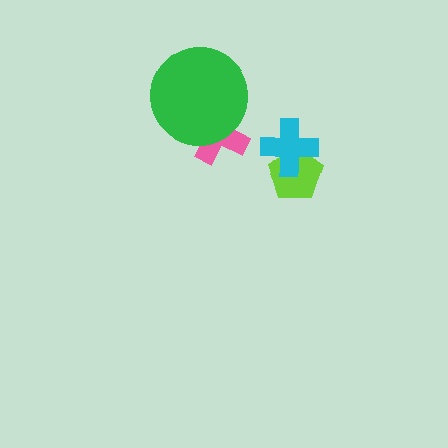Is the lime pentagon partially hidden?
Yes, it is partially covered by another shape.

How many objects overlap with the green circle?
1 object overlaps with the green circle.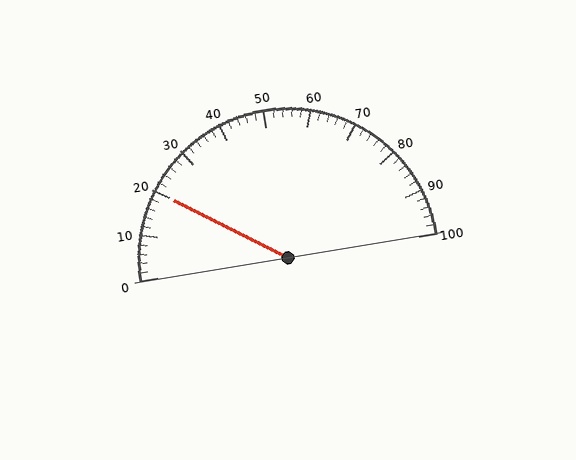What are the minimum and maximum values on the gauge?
The gauge ranges from 0 to 100.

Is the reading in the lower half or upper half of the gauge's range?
The reading is in the lower half of the range (0 to 100).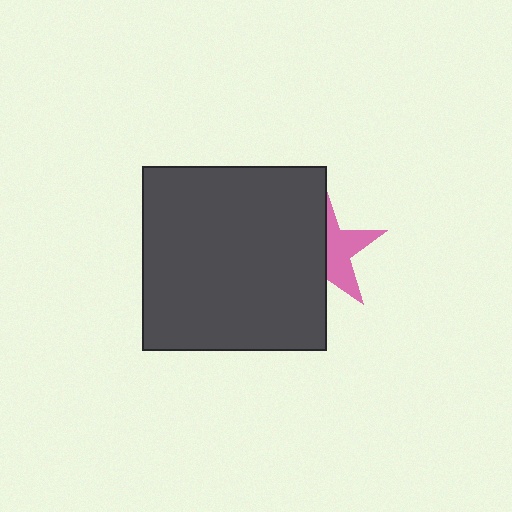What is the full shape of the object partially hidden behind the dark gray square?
The partially hidden object is a pink star.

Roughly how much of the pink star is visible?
A small part of it is visible (roughly 44%).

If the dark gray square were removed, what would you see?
You would see the complete pink star.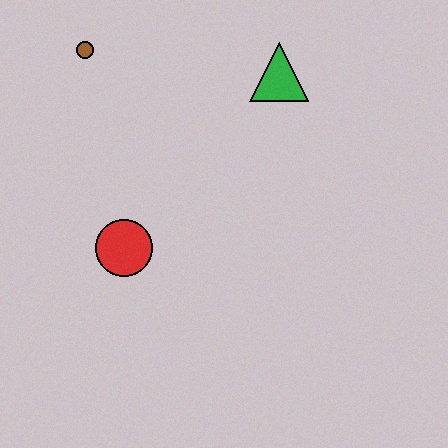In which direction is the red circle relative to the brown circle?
The red circle is below the brown circle.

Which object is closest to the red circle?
The brown circle is closest to the red circle.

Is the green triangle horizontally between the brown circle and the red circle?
No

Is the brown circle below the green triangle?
No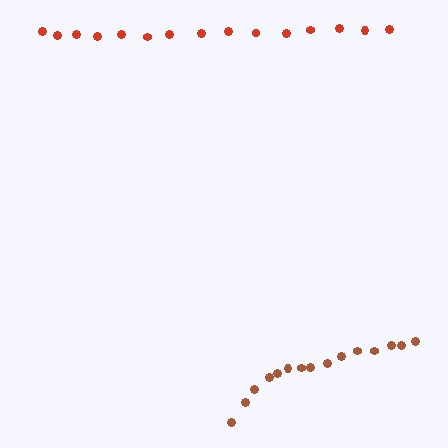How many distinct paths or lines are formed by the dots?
There are 2 distinct paths.